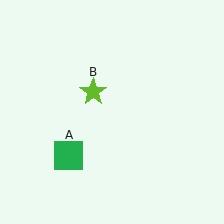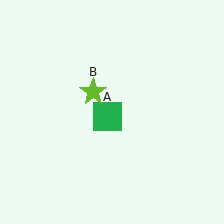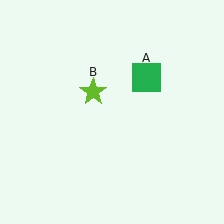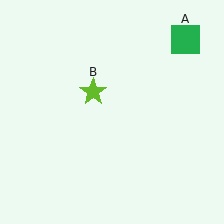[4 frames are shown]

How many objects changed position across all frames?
1 object changed position: green square (object A).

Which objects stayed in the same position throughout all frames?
Lime star (object B) remained stationary.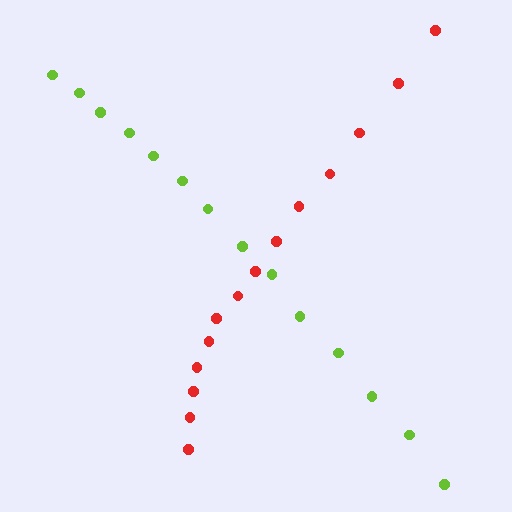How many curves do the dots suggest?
There are 2 distinct paths.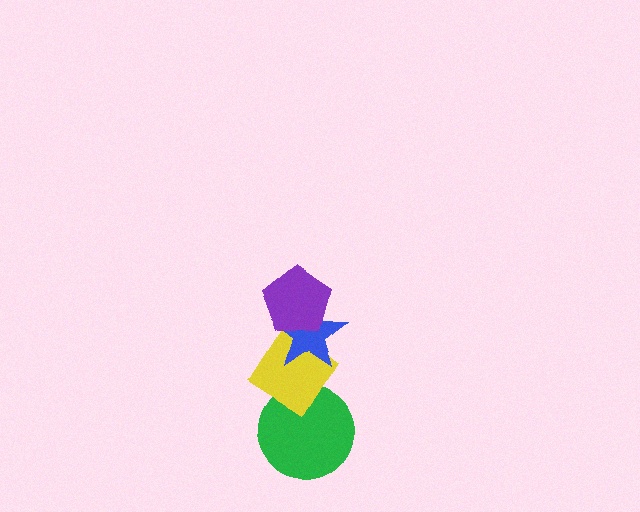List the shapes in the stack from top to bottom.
From top to bottom: the purple pentagon, the blue star, the yellow diamond, the green circle.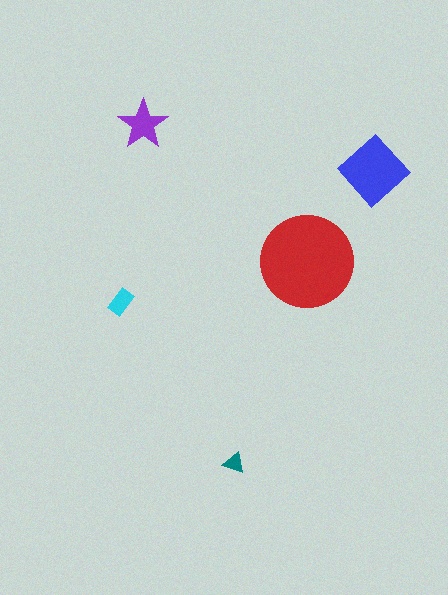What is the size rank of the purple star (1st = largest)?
3rd.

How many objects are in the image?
There are 5 objects in the image.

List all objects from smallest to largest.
The teal triangle, the cyan rectangle, the purple star, the blue diamond, the red circle.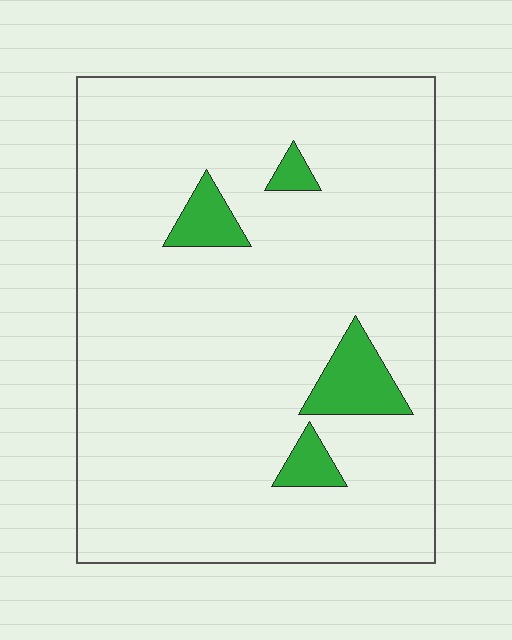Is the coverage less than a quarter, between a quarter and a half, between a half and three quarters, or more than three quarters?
Less than a quarter.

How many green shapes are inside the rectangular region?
4.